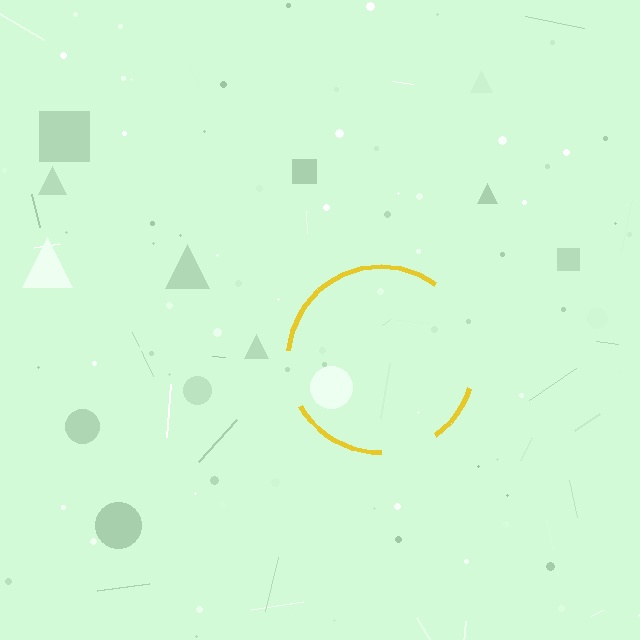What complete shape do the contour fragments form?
The contour fragments form a circle.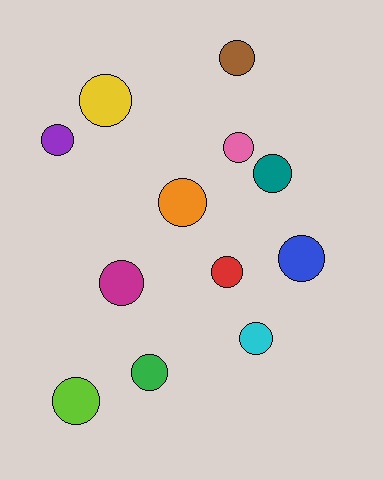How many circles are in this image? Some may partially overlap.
There are 12 circles.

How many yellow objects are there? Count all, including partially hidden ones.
There is 1 yellow object.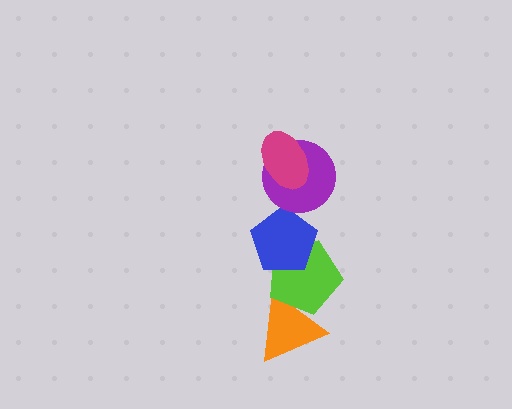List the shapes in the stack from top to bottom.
From top to bottom: the magenta ellipse, the purple circle, the blue pentagon, the lime pentagon, the orange triangle.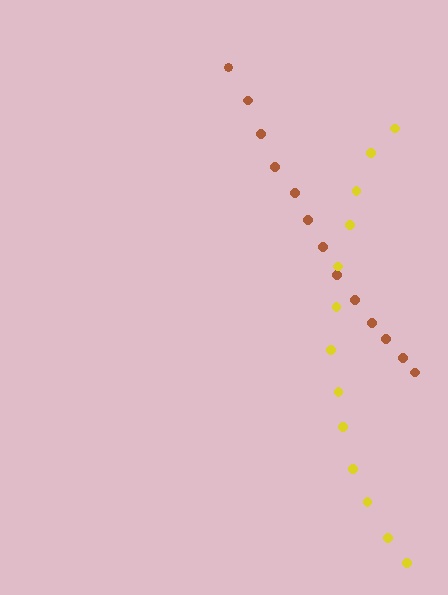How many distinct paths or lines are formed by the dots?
There are 2 distinct paths.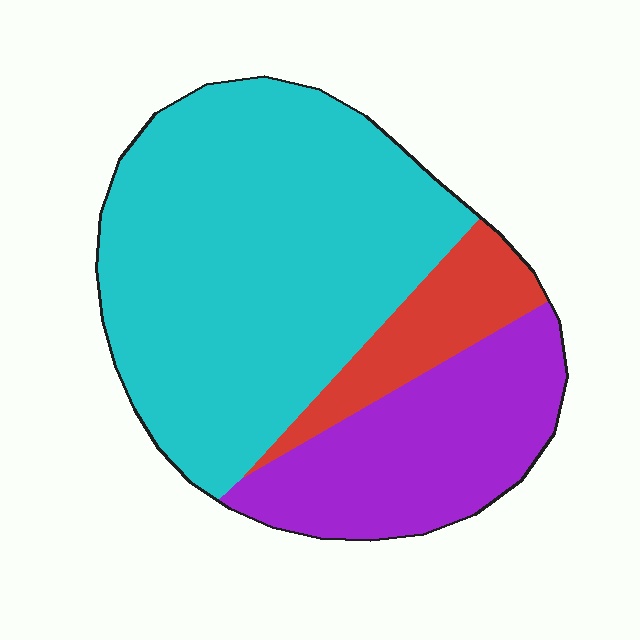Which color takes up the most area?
Cyan, at roughly 60%.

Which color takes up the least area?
Red, at roughly 10%.